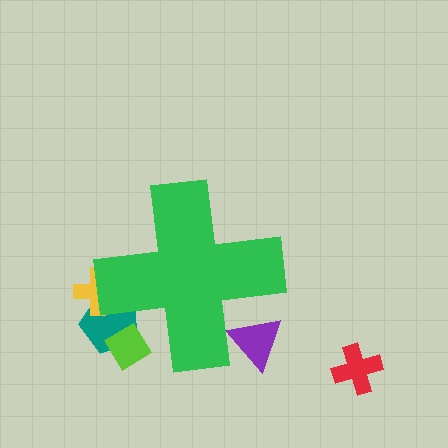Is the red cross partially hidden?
No, the red cross is fully visible.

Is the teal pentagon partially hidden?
Yes, the teal pentagon is partially hidden behind the green cross.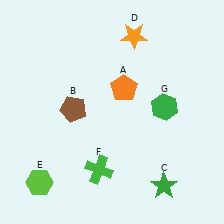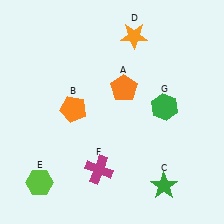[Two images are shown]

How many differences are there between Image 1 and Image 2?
There are 2 differences between the two images.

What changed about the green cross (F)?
In Image 1, F is green. In Image 2, it changed to magenta.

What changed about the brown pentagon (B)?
In Image 1, B is brown. In Image 2, it changed to orange.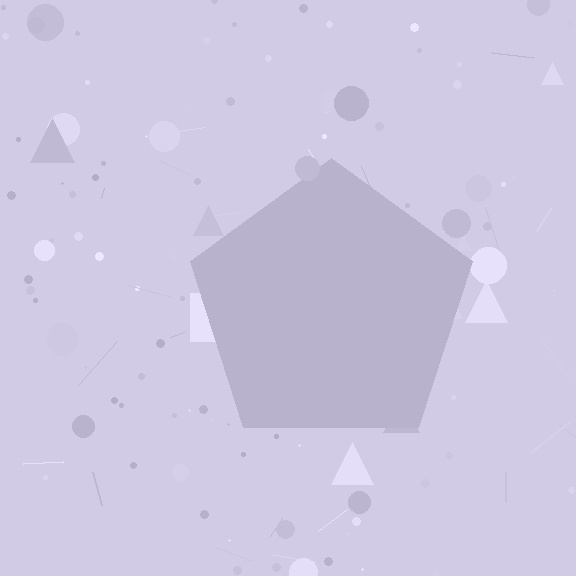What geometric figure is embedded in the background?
A pentagon is embedded in the background.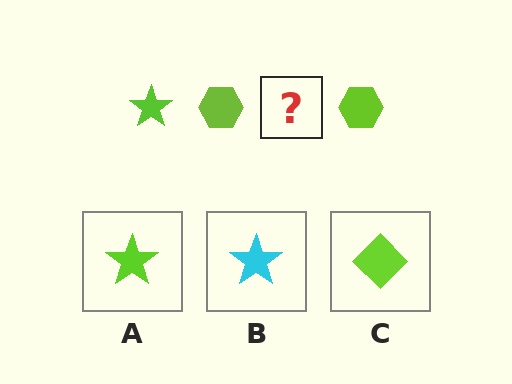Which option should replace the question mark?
Option A.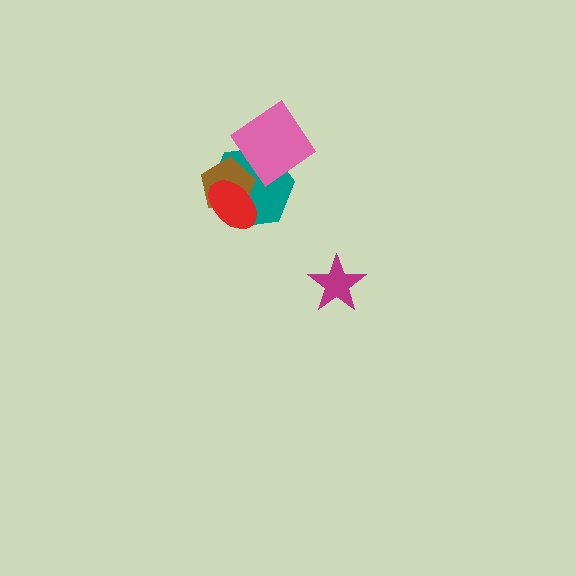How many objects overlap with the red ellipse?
2 objects overlap with the red ellipse.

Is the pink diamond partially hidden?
No, no other shape covers it.